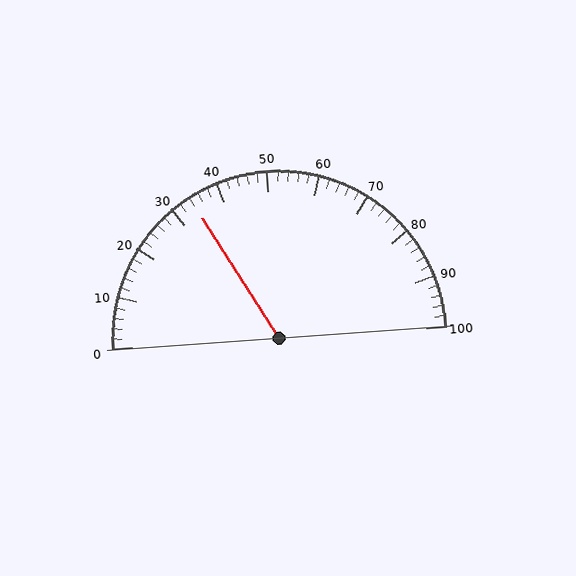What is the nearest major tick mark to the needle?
The nearest major tick mark is 30.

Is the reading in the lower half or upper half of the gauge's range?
The reading is in the lower half of the range (0 to 100).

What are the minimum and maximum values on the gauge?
The gauge ranges from 0 to 100.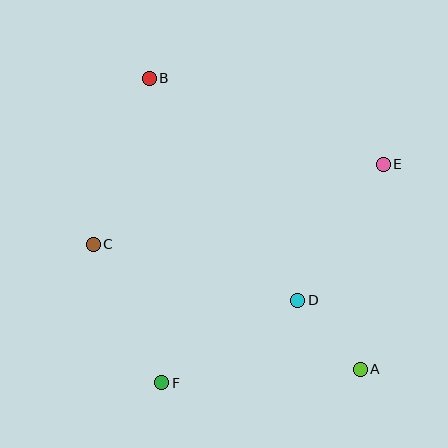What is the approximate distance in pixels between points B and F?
The distance between B and F is approximately 305 pixels.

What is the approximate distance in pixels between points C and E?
The distance between C and E is approximately 301 pixels.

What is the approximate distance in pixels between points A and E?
The distance between A and E is approximately 206 pixels.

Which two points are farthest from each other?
Points A and B are farthest from each other.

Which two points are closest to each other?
Points A and D are closest to each other.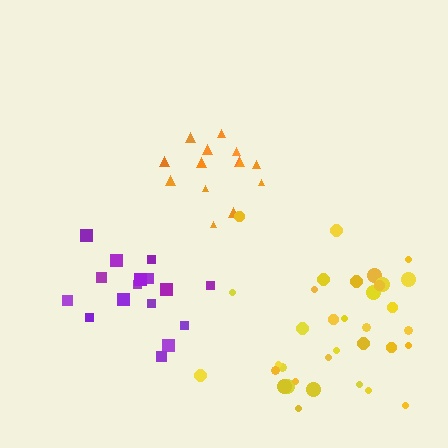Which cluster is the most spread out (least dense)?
Yellow.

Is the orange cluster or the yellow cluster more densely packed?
Orange.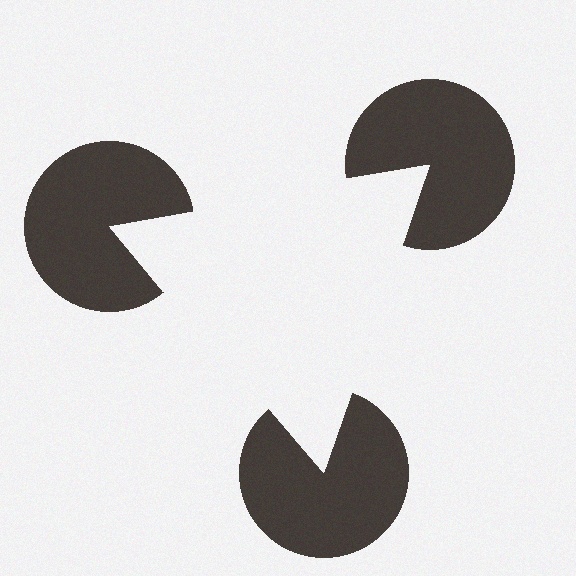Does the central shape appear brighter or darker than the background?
It typically appears slightly brighter than the background, even though no actual brightness change is drawn.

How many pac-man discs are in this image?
There are 3 — one at each vertex of the illusory triangle.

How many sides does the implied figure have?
3 sides.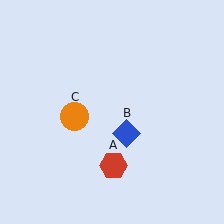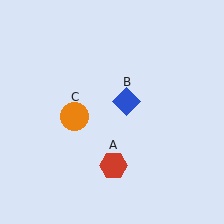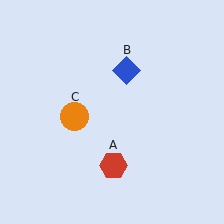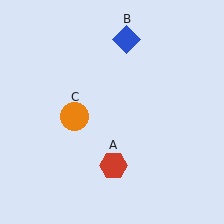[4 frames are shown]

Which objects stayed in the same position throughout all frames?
Red hexagon (object A) and orange circle (object C) remained stationary.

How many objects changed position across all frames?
1 object changed position: blue diamond (object B).